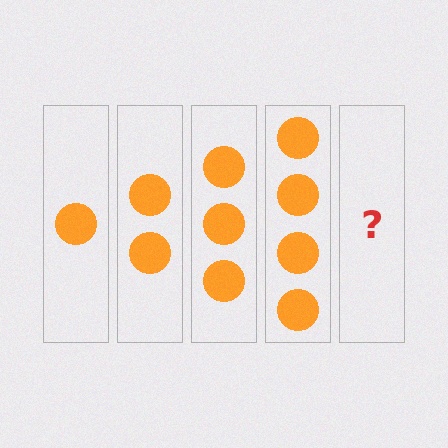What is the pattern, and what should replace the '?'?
The pattern is that each step adds one more circle. The '?' should be 5 circles.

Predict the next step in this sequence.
The next step is 5 circles.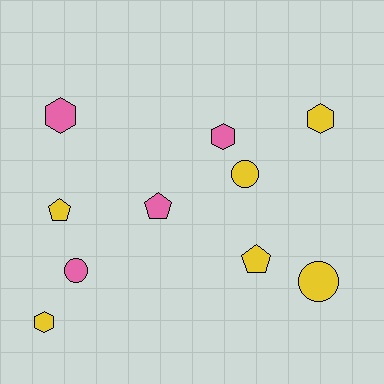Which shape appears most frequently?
Hexagon, with 4 objects.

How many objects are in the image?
There are 10 objects.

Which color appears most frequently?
Yellow, with 6 objects.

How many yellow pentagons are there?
There are 2 yellow pentagons.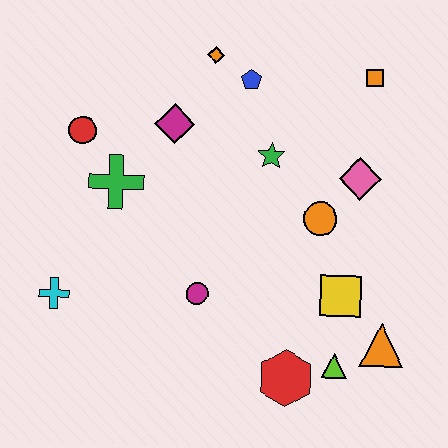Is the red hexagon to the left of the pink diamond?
Yes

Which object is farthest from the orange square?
The cyan cross is farthest from the orange square.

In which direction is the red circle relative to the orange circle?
The red circle is to the left of the orange circle.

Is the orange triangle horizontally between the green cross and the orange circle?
No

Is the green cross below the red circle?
Yes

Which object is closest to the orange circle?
The pink diamond is closest to the orange circle.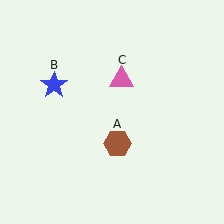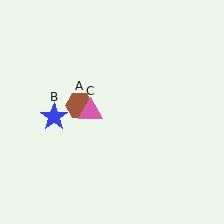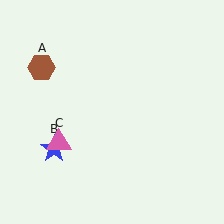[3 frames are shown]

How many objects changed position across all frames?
3 objects changed position: brown hexagon (object A), blue star (object B), pink triangle (object C).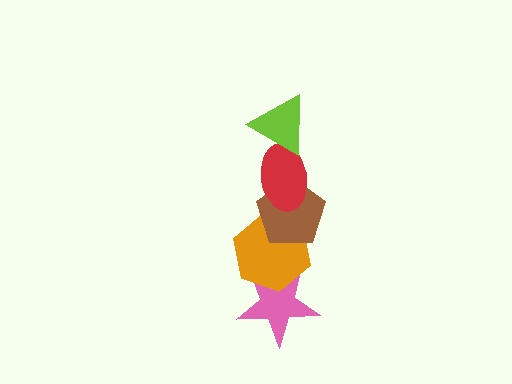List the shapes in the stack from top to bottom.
From top to bottom: the lime triangle, the red ellipse, the brown pentagon, the orange hexagon, the pink star.